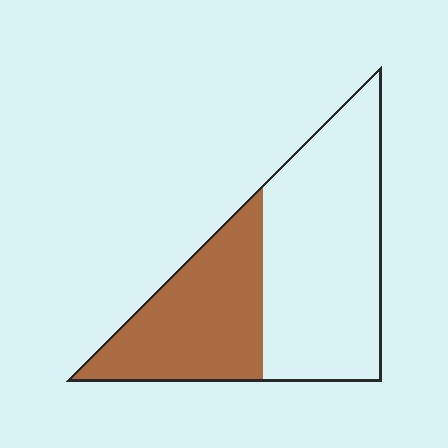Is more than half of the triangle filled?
No.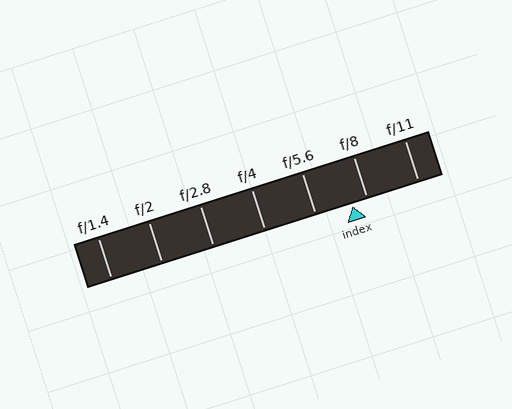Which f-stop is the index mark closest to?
The index mark is closest to f/8.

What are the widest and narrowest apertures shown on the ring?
The widest aperture shown is f/1.4 and the narrowest is f/11.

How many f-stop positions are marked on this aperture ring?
There are 7 f-stop positions marked.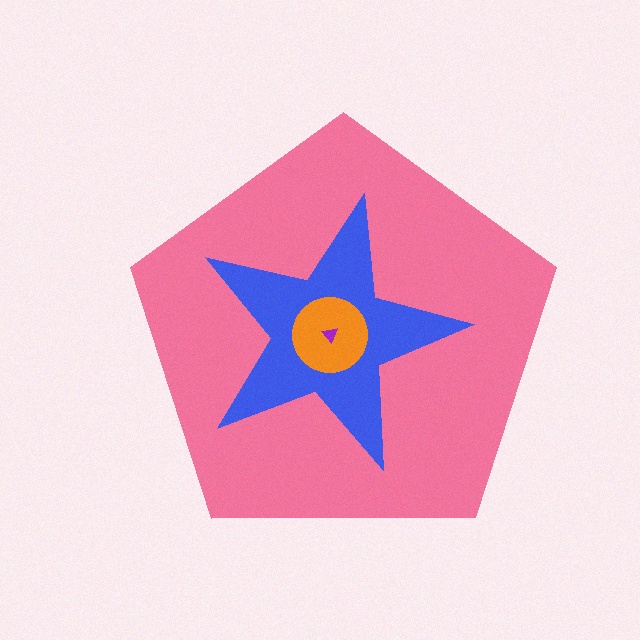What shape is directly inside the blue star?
The orange circle.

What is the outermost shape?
The pink pentagon.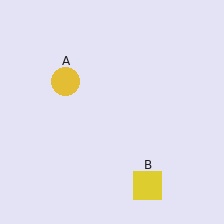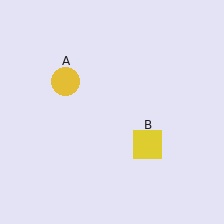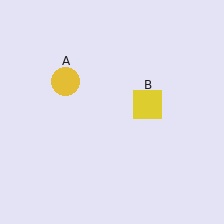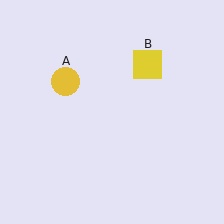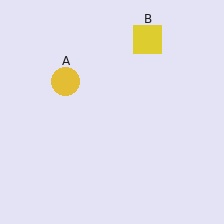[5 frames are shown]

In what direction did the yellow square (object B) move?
The yellow square (object B) moved up.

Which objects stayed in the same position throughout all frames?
Yellow circle (object A) remained stationary.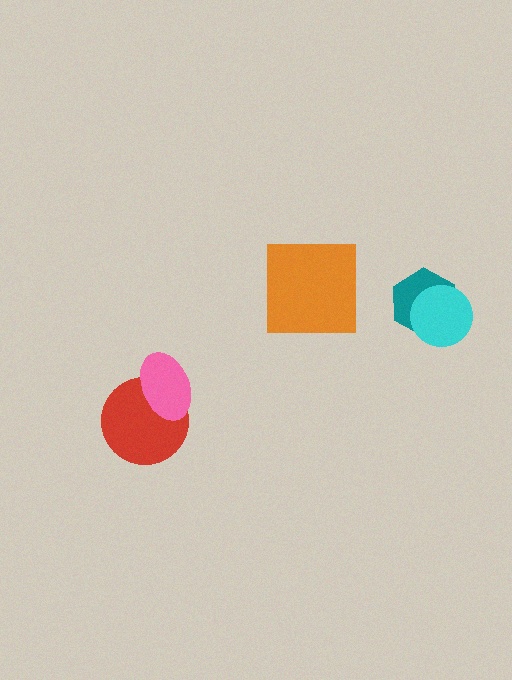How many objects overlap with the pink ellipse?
1 object overlaps with the pink ellipse.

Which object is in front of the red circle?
The pink ellipse is in front of the red circle.